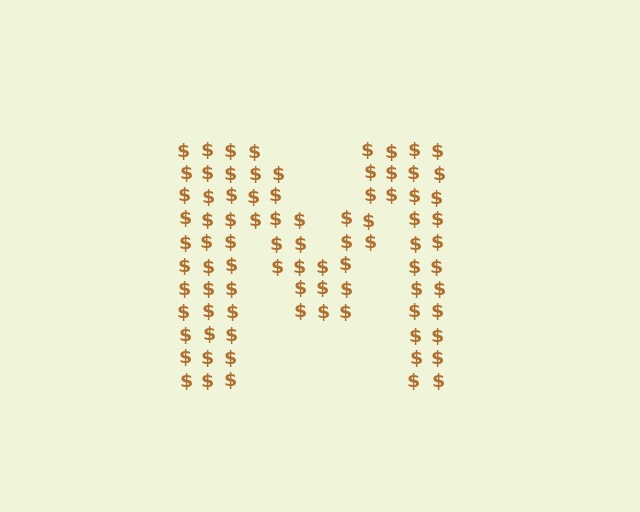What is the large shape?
The large shape is the letter M.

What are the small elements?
The small elements are dollar signs.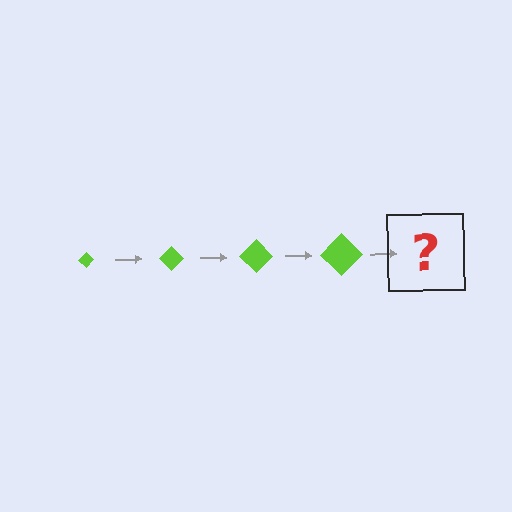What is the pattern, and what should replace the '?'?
The pattern is that the diamond gets progressively larger each step. The '?' should be a lime diamond, larger than the previous one.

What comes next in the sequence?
The next element should be a lime diamond, larger than the previous one.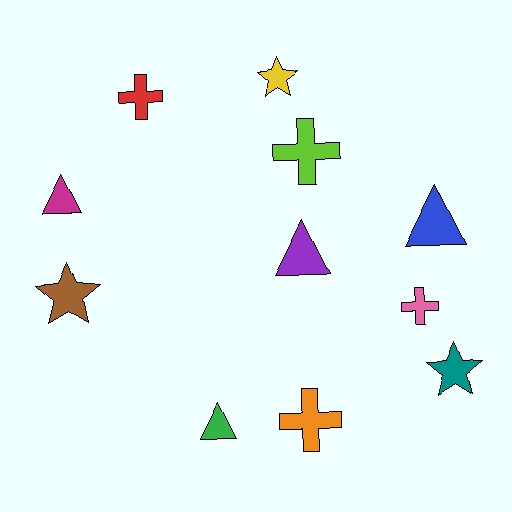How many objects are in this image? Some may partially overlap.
There are 11 objects.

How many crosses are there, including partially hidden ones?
There are 4 crosses.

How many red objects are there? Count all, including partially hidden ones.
There is 1 red object.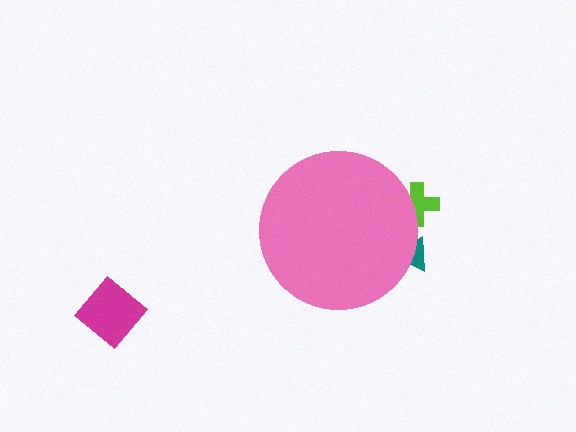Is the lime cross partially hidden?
Yes, the lime cross is partially hidden behind the pink circle.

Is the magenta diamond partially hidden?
No, the magenta diamond is fully visible.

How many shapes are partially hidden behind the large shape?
2 shapes are partially hidden.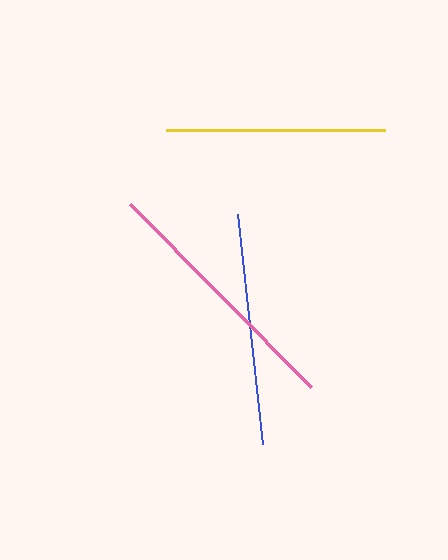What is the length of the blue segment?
The blue segment is approximately 231 pixels long.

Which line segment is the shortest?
The yellow line is the shortest at approximately 218 pixels.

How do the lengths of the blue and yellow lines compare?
The blue and yellow lines are approximately the same length.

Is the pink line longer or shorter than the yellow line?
The pink line is longer than the yellow line.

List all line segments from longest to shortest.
From longest to shortest: pink, blue, yellow.